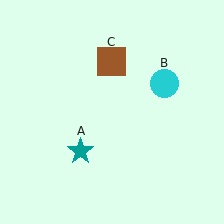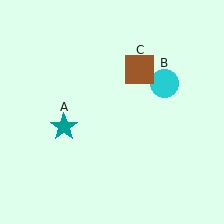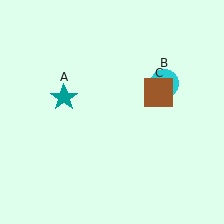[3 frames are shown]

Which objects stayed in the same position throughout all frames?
Cyan circle (object B) remained stationary.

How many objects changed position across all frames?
2 objects changed position: teal star (object A), brown square (object C).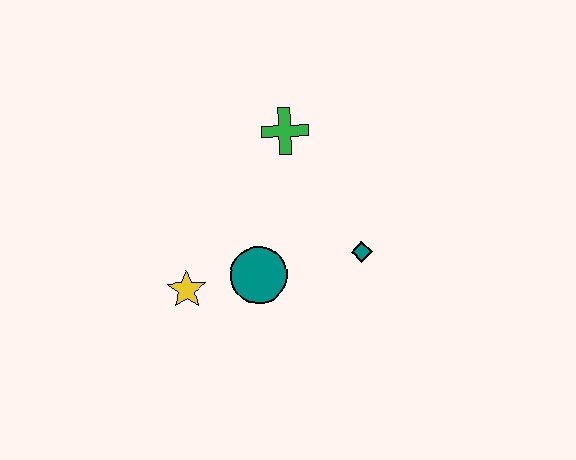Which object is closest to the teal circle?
The yellow star is closest to the teal circle.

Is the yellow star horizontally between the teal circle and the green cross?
No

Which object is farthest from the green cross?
The yellow star is farthest from the green cross.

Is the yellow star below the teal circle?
Yes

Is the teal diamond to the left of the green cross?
No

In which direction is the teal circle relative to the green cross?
The teal circle is below the green cross.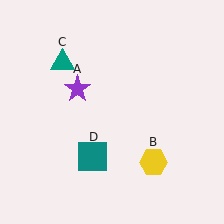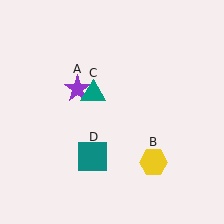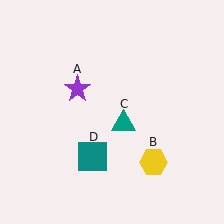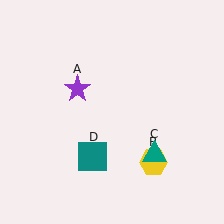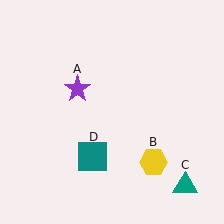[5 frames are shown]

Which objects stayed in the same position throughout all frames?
Purple star (object A) and yellow hexagon (object B) and teal square (object D) remained stationary.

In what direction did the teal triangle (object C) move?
The teal triangle (object C) moved down and to the right.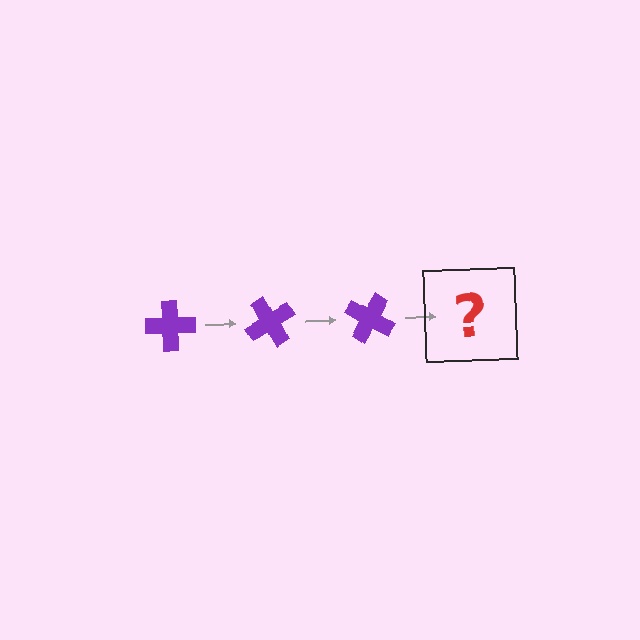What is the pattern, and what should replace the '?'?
The pattern is that the cross rotates 60 degrees each step. The '?' should be a purple cross rotated 180 degrees.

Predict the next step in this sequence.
The next step is a purple cross rotated 180 degrees.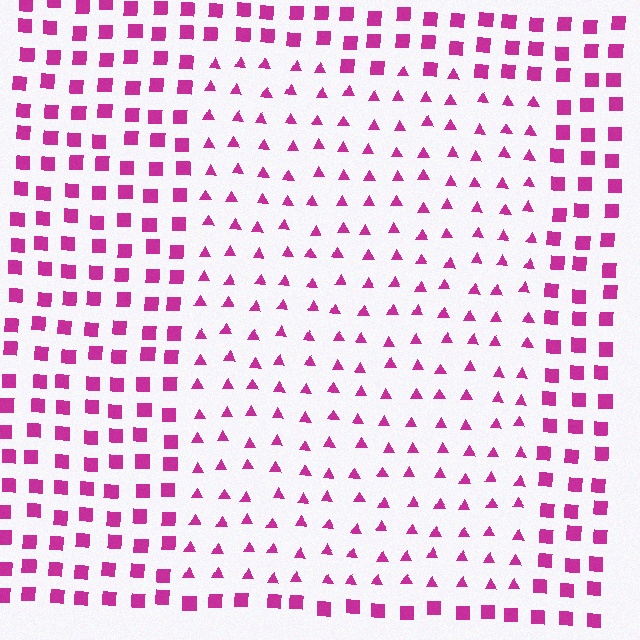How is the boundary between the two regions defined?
The boundary is defined by a change in element shape: triangles inside vs. squares outside. All elements share the same color and spacing.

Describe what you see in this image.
The image is filled with small magenta elements arranged in a uniform grid. A rectangle-shaped region contains triangles, while the surrounding area contains squares. The boundary is defined purely by the change in element shape.